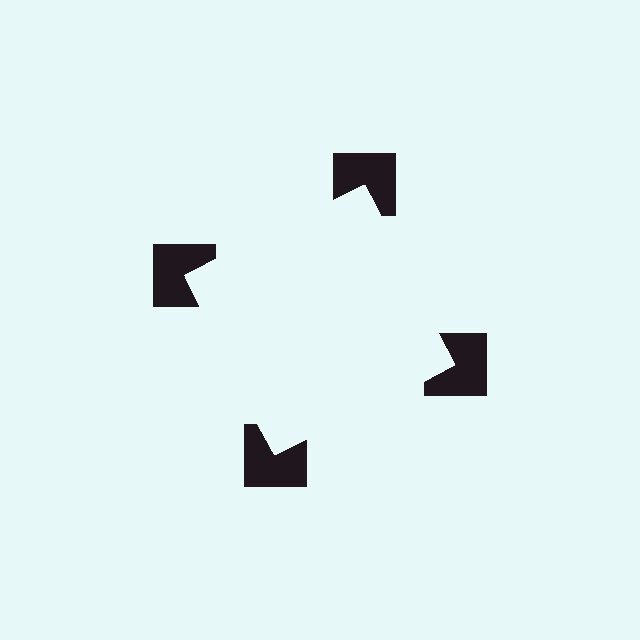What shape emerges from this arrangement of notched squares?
An illusory square — its edges are inferred from the aligned wedge cuts in the notched squares, not physically drawn.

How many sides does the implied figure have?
4 sides.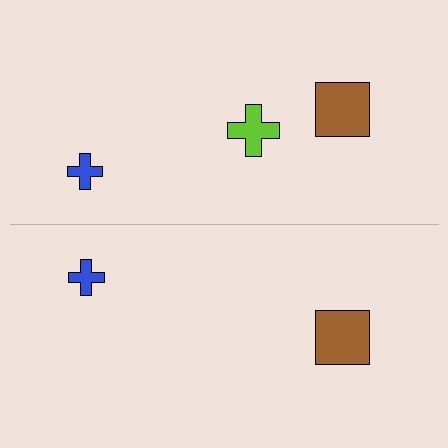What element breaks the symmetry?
A lime cross is missing from the bottom side.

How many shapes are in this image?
There are 5 shapes in this image.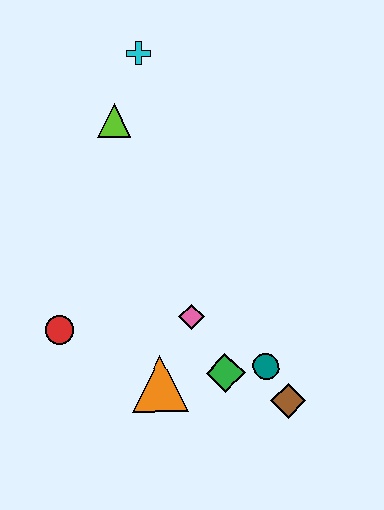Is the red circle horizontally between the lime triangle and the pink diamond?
No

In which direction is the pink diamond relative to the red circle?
The pink diamond is to the right of the red circle.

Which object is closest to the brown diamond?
The teal circle is closest to the brown diamond.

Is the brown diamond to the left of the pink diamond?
No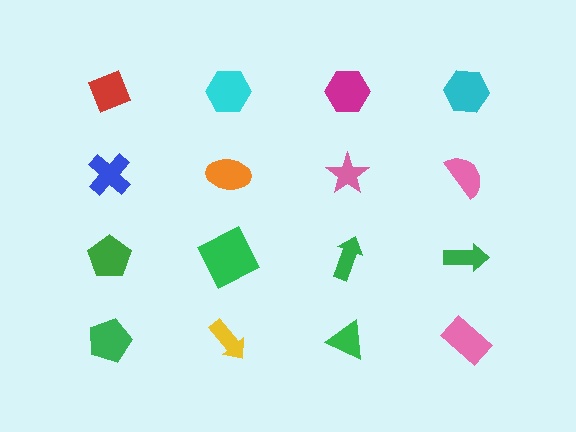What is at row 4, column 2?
A yellow arrow.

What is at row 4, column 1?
A green pentagon.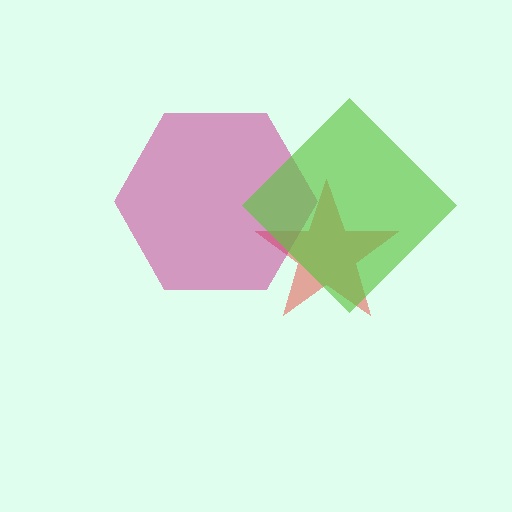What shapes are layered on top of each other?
The layered shapes are: a red star, a magenta hexagon, a lime diamond.